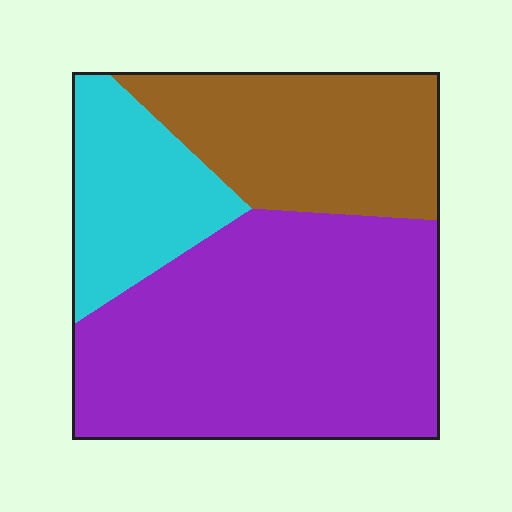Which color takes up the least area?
Cyan, at roughly 20%.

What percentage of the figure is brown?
Brown covers about 25% of the figure.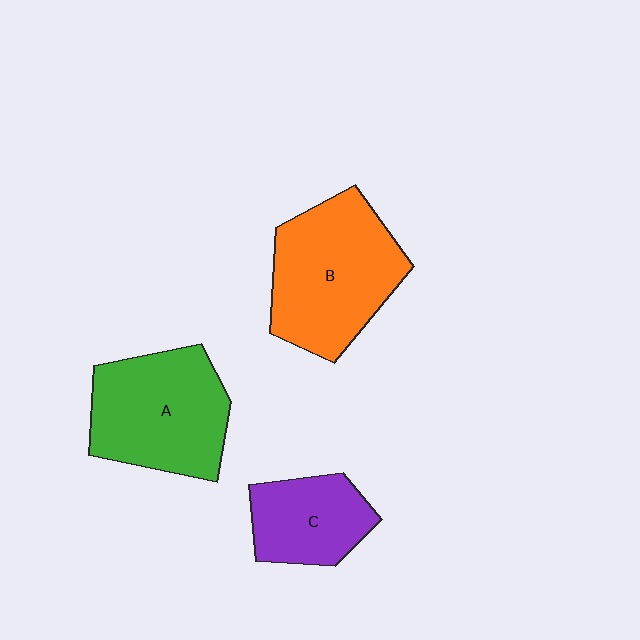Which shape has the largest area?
Shape B (orange).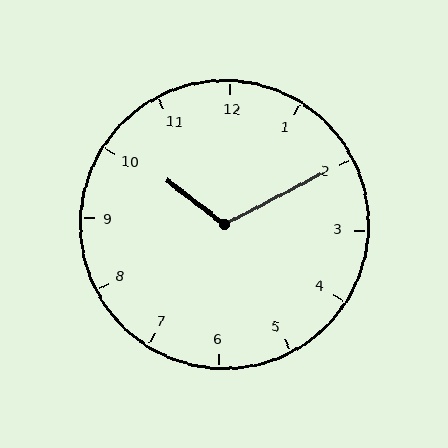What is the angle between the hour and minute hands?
Approximately 115 degrees.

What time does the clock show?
10:10.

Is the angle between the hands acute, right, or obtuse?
It is obtuse.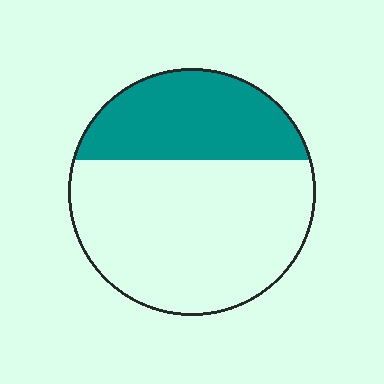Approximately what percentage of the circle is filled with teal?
Approximately 35%.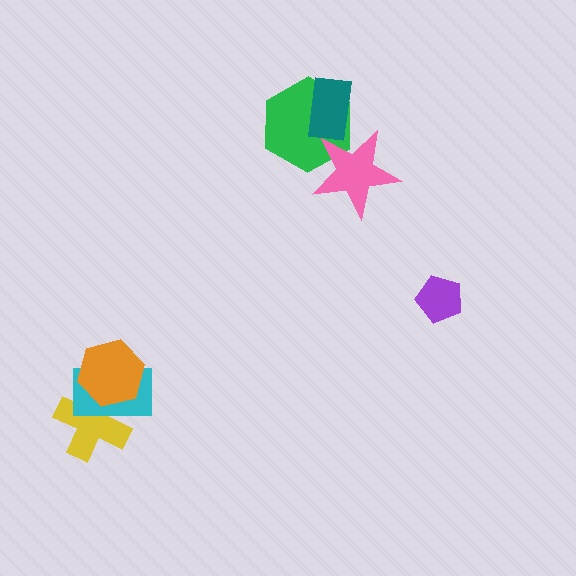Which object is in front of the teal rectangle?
The pink star is in front of the teal rectangle.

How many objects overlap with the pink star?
2 objects overlap with the pink star.